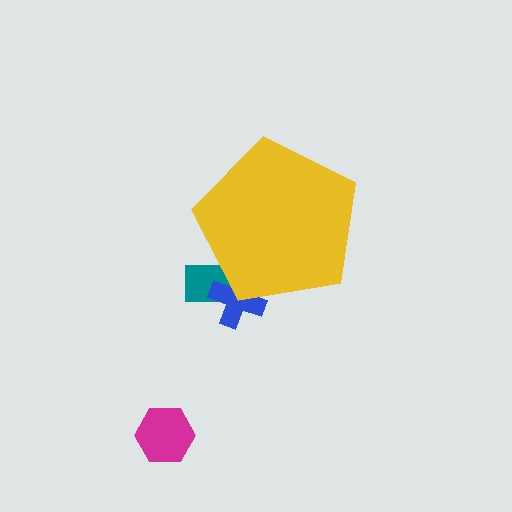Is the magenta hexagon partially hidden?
No, the magenta hexagon is fully visible.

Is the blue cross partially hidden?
Yes, the blue cross is partially hidden behind the yellow pentagon.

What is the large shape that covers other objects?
A yellow pentagon.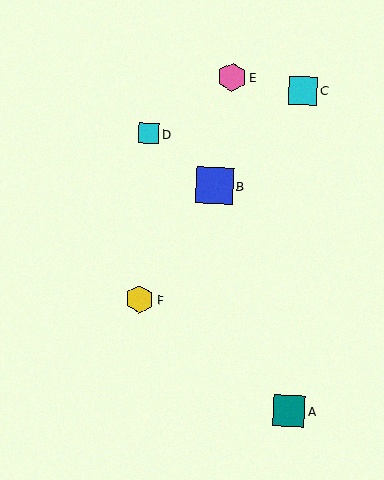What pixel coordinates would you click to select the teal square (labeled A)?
Click at (289, 411) to select the teal square A.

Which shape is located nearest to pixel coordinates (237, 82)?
The pink hexagon (labeled E) at (232, 77) is nearest to that location.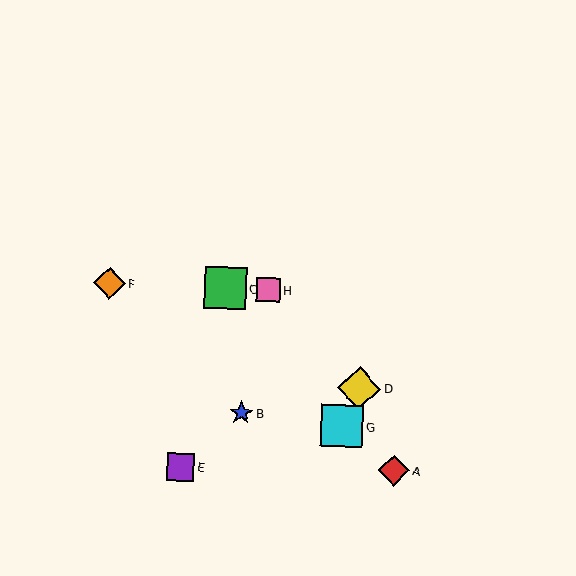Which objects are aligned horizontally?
Objects C, F, H are aligned horizontally.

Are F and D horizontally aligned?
No, F is at y≈283 and D is at y≈388.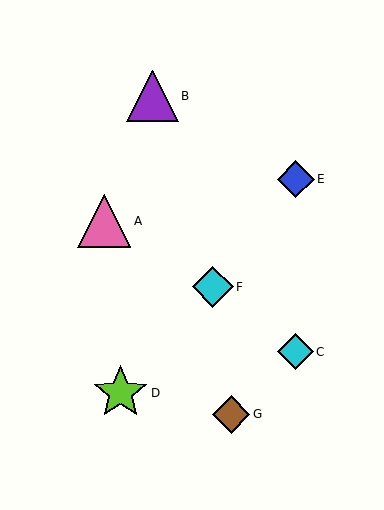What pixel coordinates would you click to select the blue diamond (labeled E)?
Click at (296, 179) to select the blue diamond E.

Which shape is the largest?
The lime star (labeled D) is the largest.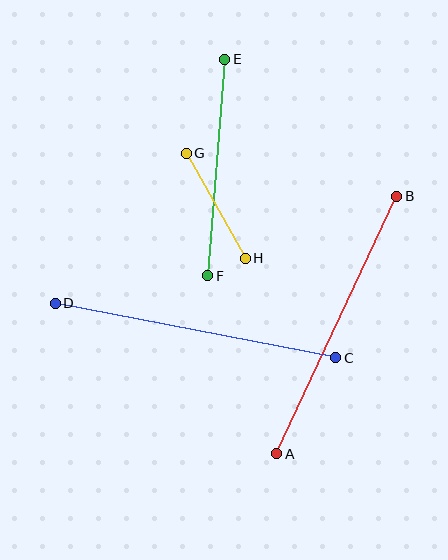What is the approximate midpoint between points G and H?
The midpoint is at approximately (216, 206) pixels.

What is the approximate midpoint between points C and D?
The midpoint is at approximately (196, 331) pixels.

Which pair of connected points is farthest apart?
Points C and D are farthest apart.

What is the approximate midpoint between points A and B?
The midpoint is at approximately (337, 325) pixels.